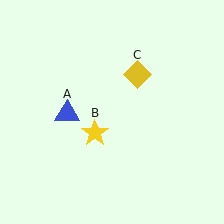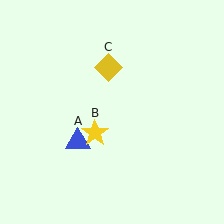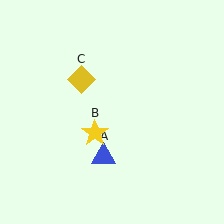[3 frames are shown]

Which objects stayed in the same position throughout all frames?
Yellow star (object B) remained stationary.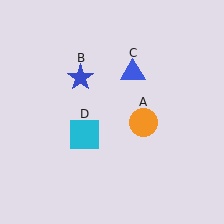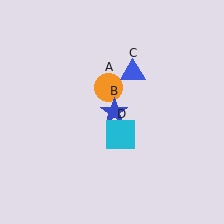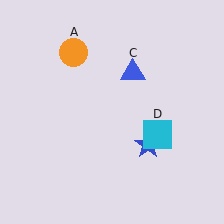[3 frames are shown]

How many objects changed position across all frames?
3 objects changed position: orange circle (object A), blue star (object B), cyan square (object D).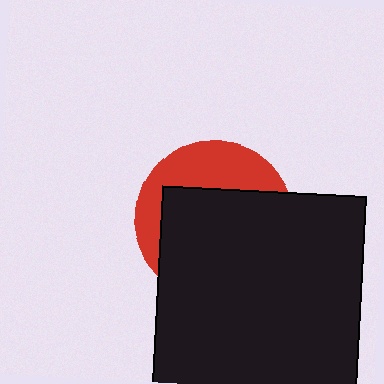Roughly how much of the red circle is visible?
A small part of it is visible (roughly 34%).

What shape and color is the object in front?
The object in front is a black square.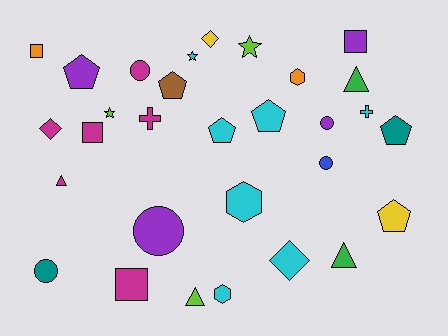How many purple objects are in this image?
There are 4 purple objects.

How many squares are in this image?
There are 4 squares.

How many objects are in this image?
There are 30 objects.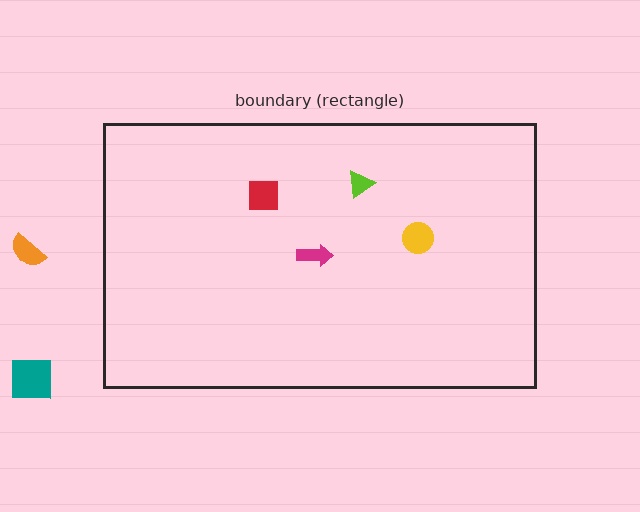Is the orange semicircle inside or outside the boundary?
Outside.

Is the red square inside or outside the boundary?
Inside.